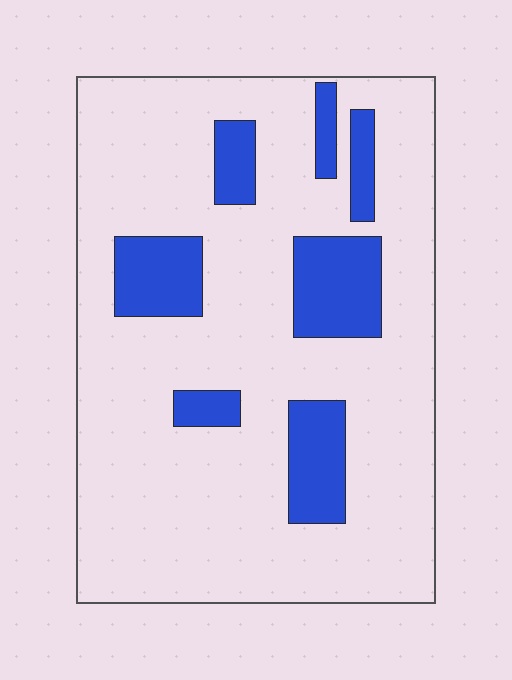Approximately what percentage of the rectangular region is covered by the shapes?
Approximately 20%.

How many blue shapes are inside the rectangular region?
7.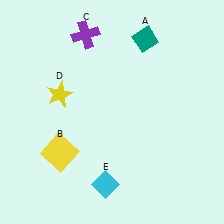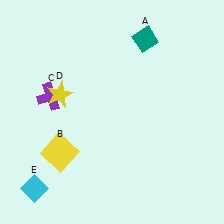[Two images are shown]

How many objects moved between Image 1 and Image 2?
2 objects moved between the two images.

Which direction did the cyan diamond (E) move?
The cyan diamond (E) moved left.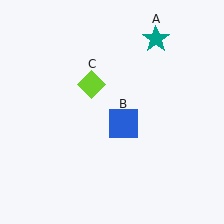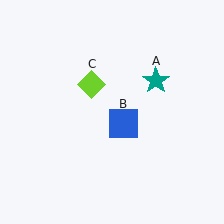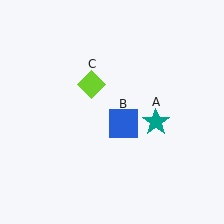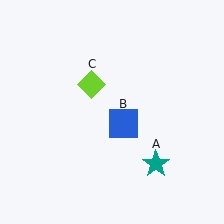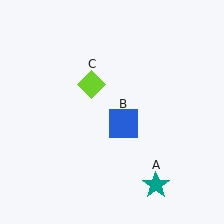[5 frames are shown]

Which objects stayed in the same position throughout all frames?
Blue square (object B) and lime diamond (object C) remained stationary.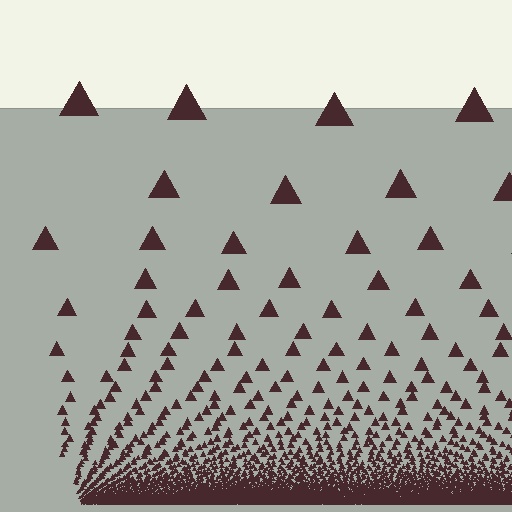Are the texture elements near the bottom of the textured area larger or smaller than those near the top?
Smaller. The gradient is inverted — elements near the bottom are smaller and denser.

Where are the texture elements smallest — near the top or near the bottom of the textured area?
Near the bottom.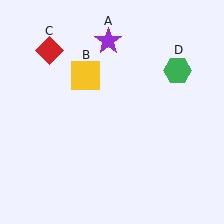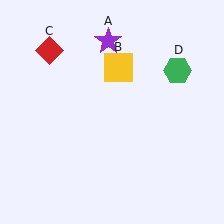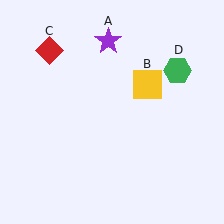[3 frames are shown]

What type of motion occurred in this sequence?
The yellow square (object B) rotated clockwise around the center of the scene.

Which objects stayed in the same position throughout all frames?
Purple star (object A) and red diamond (object C) and green hexagon (object D) remained stationary.